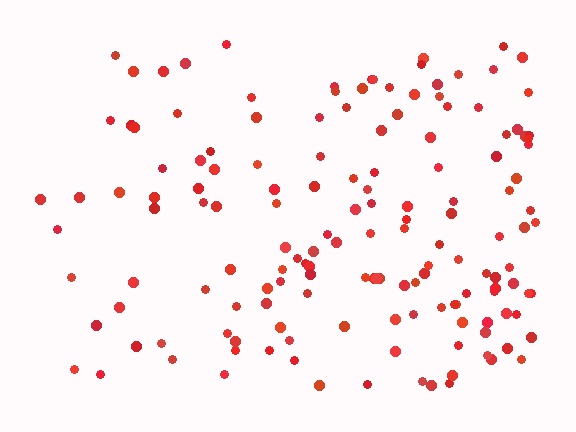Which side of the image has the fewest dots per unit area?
The left.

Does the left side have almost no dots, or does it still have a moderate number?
Still a moderate number, just noticeably fewer than the right.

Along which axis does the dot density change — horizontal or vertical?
Horizontal.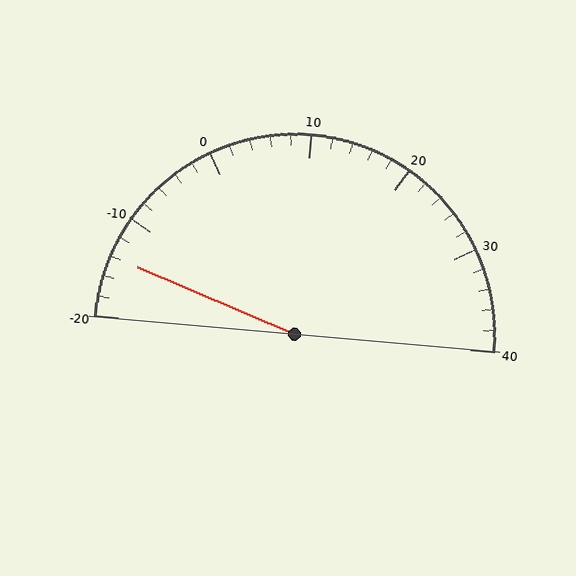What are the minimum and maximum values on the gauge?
The gauge ranges from -20 to 40.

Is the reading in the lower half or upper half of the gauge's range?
The reading is in the lower half of the range (-20 to 40).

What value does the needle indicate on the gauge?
The needle indicates approximately -14.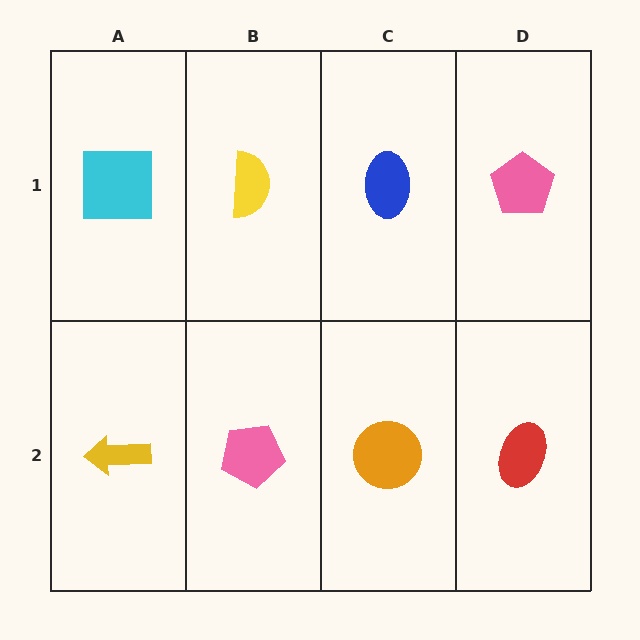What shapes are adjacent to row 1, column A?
A yellow arrow (row 2, column A), a yellow semicircle (row 1, column B).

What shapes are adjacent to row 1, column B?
A pink pentagon (row 2, column B), a cyan square (row 1, column A), a blue ellipse (row 1, column C).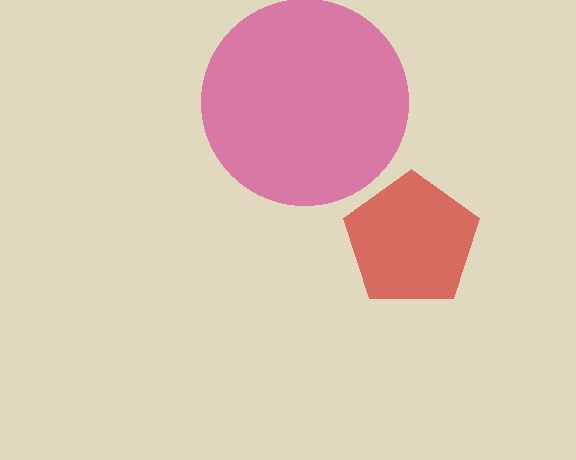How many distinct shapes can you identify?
There are 2 distinct shapes: a red pentagon, a magenta circle.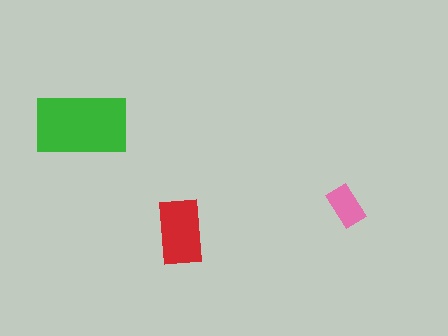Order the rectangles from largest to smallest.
the green one, the red one, the pink one.